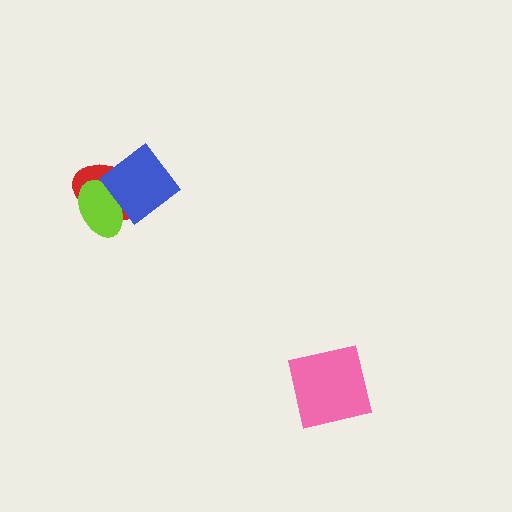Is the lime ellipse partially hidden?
Yes, it is partially covered by another shape.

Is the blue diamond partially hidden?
No, no other shape covers it.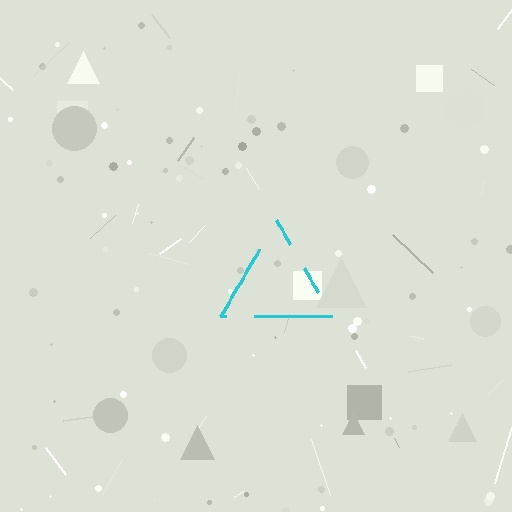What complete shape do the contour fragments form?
The contour fragments form a triangle.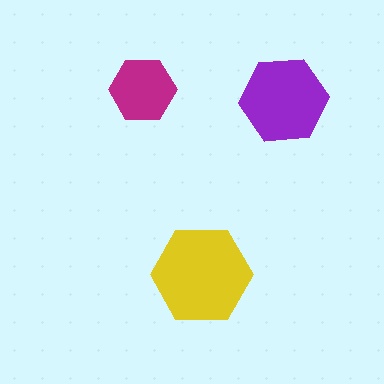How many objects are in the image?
There are 3 objects in the image.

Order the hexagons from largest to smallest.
the yellow one, the purple one, the magenta one.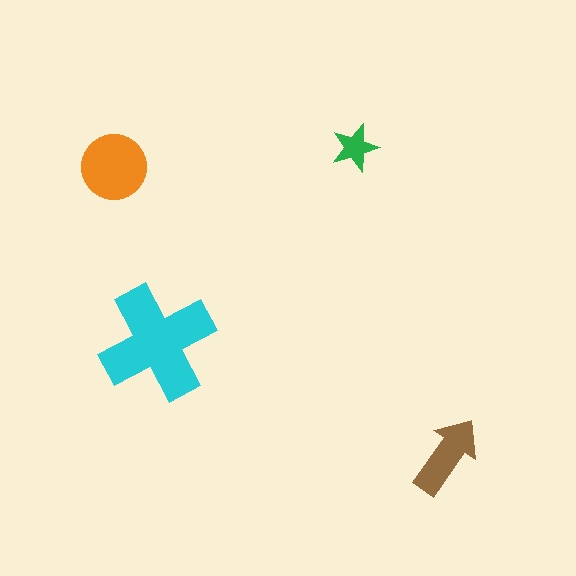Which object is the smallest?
The green star.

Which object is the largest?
The cyan cross.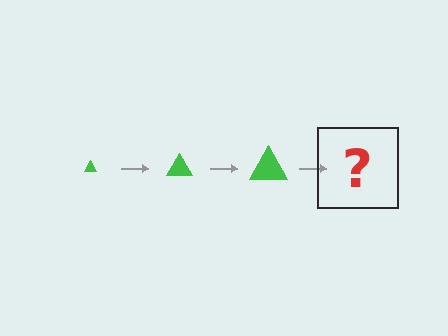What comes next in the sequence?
The next element should be a green triangle, larger than the previous one.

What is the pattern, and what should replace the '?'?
The pattern is that the triangle gets progressively larger each step. The '?' should be a green triangle, larger than the previous one.